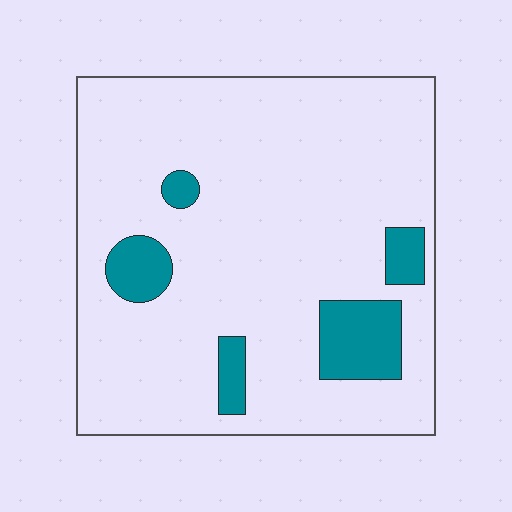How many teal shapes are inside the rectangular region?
5.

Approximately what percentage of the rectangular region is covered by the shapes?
Approximately 10%.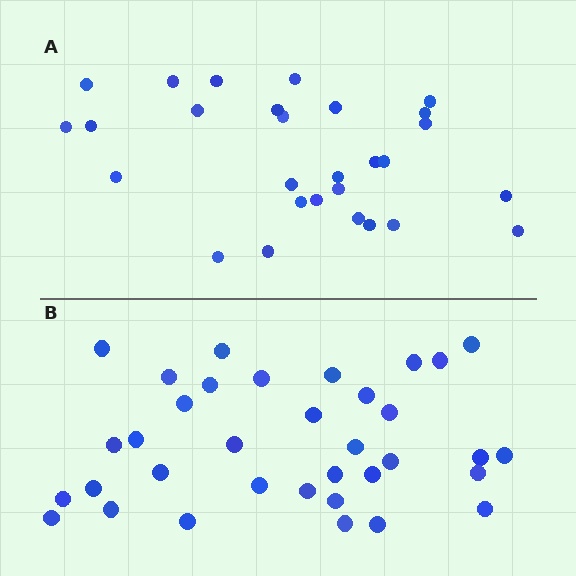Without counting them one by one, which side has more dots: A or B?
Region B (the bottom region) has more dots.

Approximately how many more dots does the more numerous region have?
Region B has roughly 8 or so more dots than region A.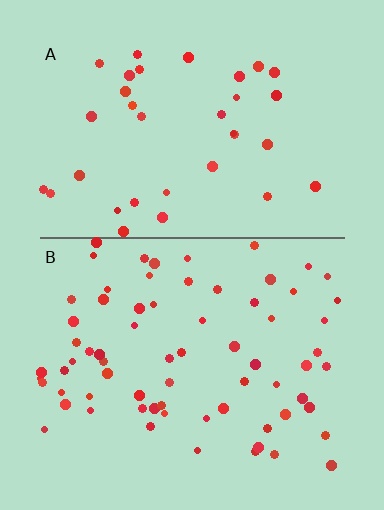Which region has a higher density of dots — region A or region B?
B (the bottom).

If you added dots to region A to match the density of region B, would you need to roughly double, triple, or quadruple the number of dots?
Approximately double.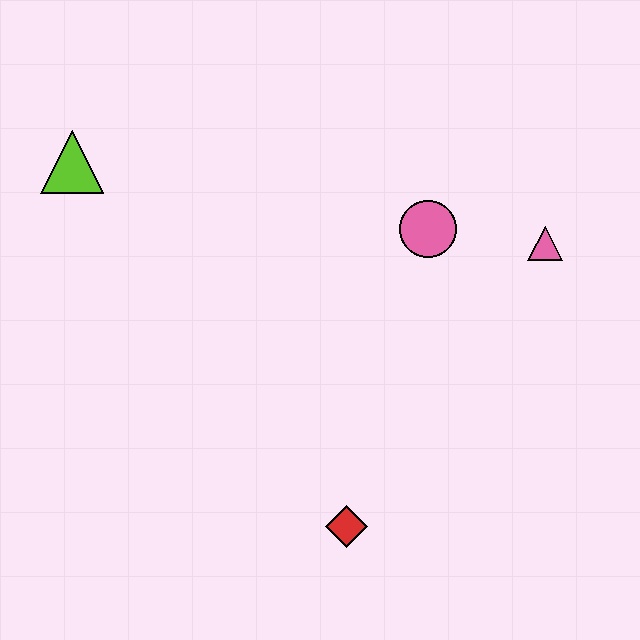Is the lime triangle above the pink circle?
Yes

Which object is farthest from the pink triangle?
The lime triangle is farthest from the pink triangle.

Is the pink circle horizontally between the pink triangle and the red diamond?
Yes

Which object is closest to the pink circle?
The pink triangle is closest to the pink circle.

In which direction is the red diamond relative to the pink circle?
The red diamond is below the pink circle.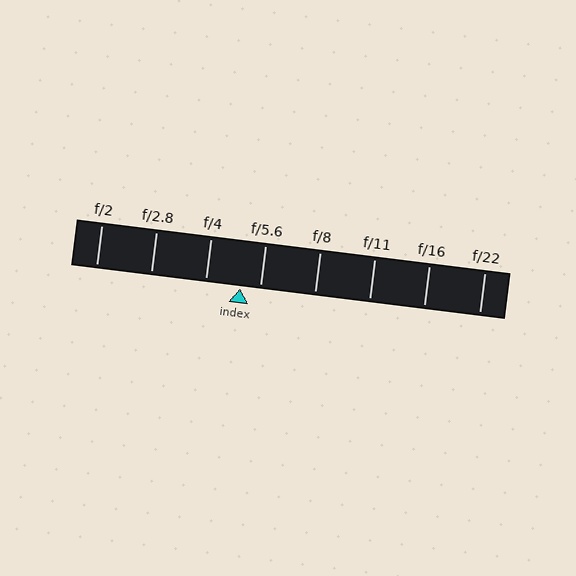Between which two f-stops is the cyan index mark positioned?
The index mark is between f/4 and f/5.6.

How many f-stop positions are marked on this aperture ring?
There are 8 f-stop positions marked.